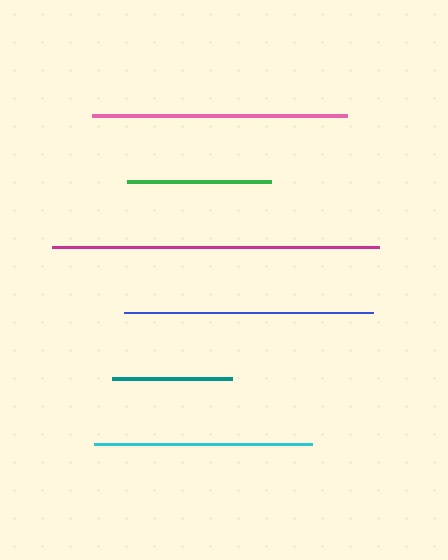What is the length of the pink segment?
The pink segment is approximately 256 pixels long.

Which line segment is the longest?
The magenta line is the longest at approximately 327 pixels.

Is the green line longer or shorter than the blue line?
The blue line is longer than the green line.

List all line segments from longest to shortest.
From longest to shortest: magenta, pink, blue, cyan, green, teal.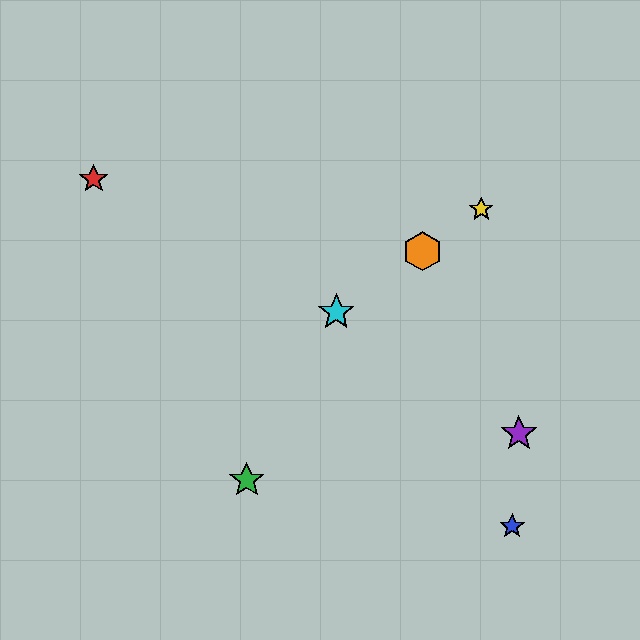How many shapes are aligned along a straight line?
3 shapes (the yellow star, the orange hexagon, the cyan star) are aligned along a straight line.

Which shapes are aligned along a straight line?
The yellow star, the orange hexagon, the cyan star are aligned along a straight line.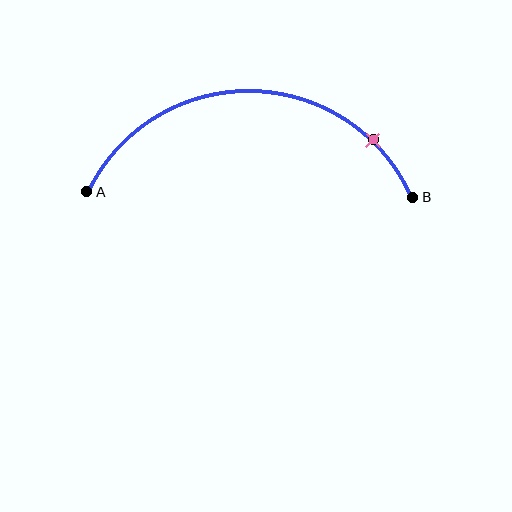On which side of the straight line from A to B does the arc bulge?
The arc bulges above the straight line connecting A and B.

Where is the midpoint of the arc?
The arc midpoint is the point on the curve farthest from the straight line joining A and B. It sits above that line.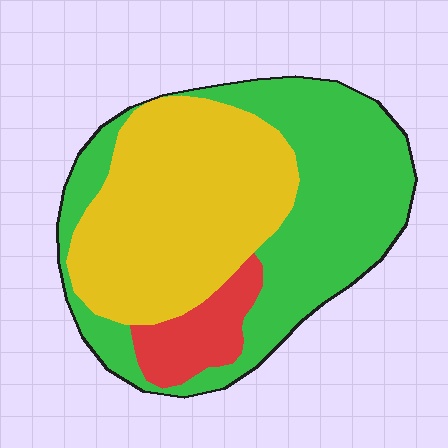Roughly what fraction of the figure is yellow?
Yellow covers about 45% of the figure.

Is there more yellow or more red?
Yellow.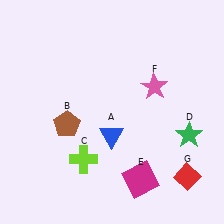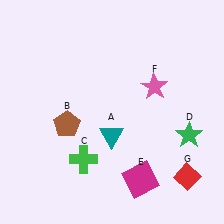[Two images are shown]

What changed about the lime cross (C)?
In Image 1, C is lime. In Image 2, it changed to green.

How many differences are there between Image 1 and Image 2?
There are 2 differences between the two images.